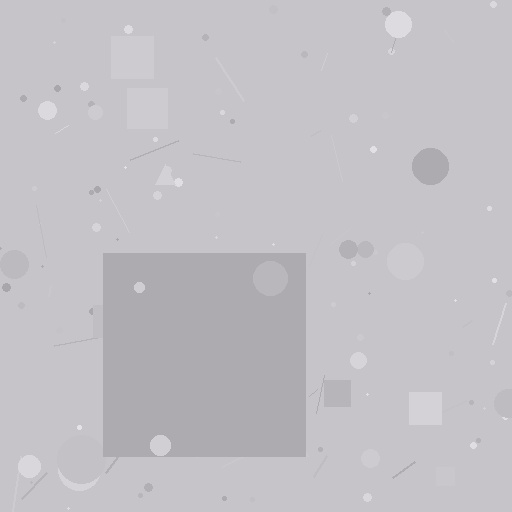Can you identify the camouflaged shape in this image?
The camouflaged shape is a square.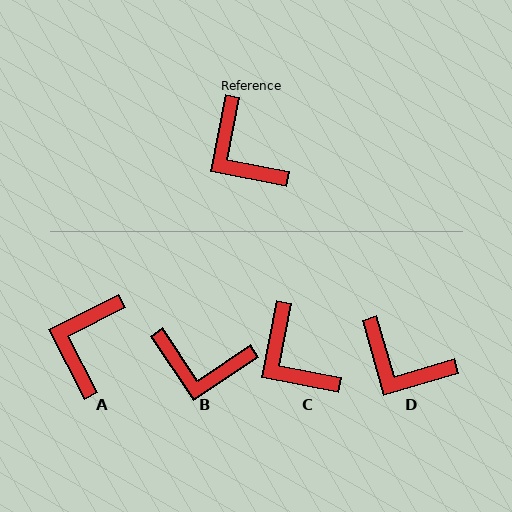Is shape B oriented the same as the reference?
No, it is off by about 45 degrees.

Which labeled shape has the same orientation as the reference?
C.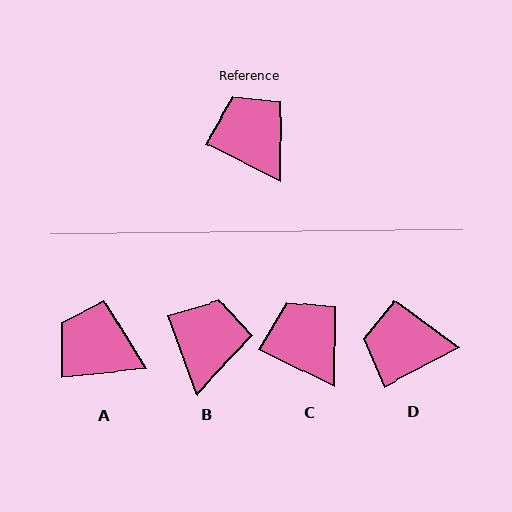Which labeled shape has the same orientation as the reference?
C.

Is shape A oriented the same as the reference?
No, it is off by about 32 degrees.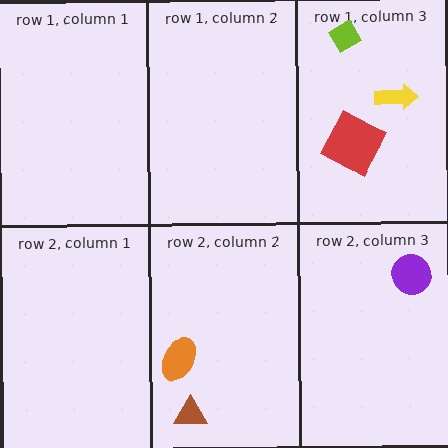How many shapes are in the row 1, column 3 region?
3.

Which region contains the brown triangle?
The row 2, column 2 region.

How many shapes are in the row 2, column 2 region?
2.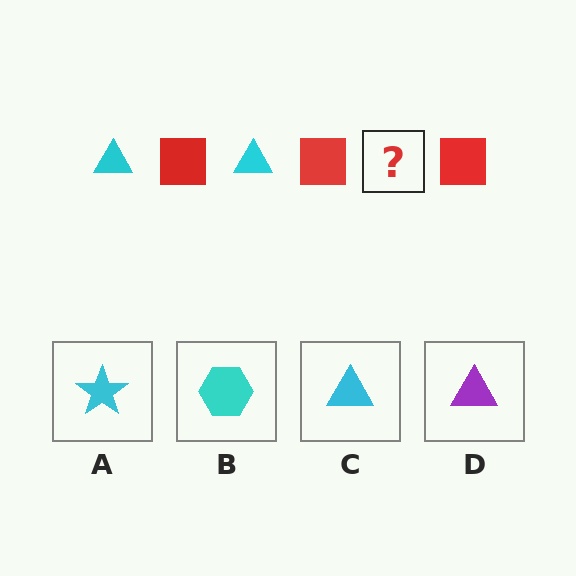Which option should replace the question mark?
Option C.